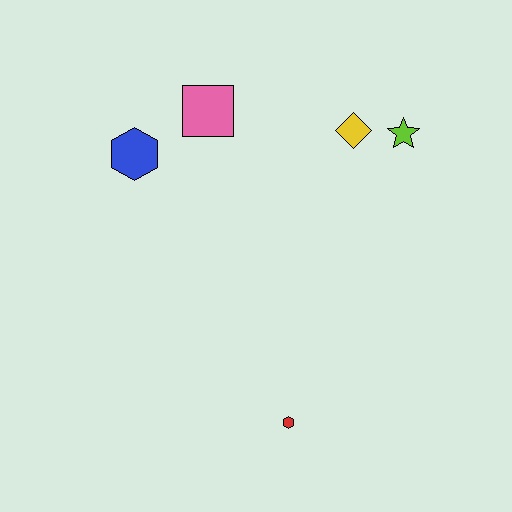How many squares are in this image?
There is 1 square.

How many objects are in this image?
There are 5 objects.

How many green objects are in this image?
There are no green objects.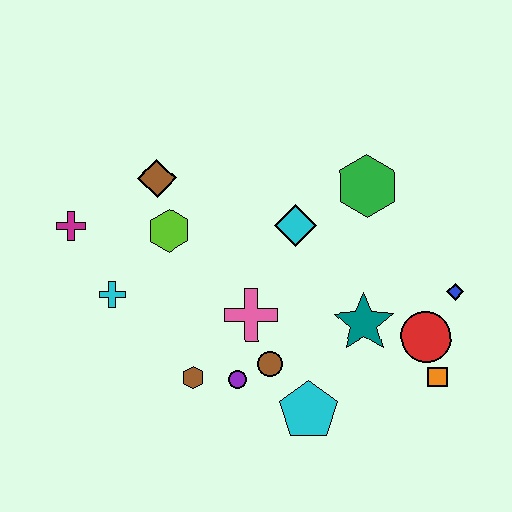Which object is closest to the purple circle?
The brown circle is closest to the purple circle.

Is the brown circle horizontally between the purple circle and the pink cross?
No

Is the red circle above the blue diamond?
No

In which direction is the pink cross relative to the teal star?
The pink cross is to the left of the teal star.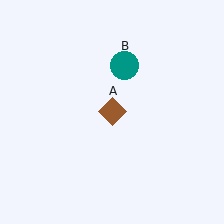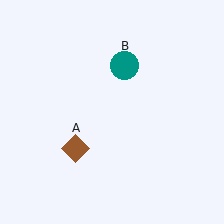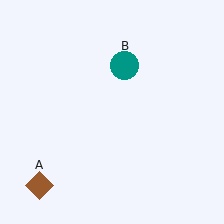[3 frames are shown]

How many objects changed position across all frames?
1 object changed position: brown diamond (object A).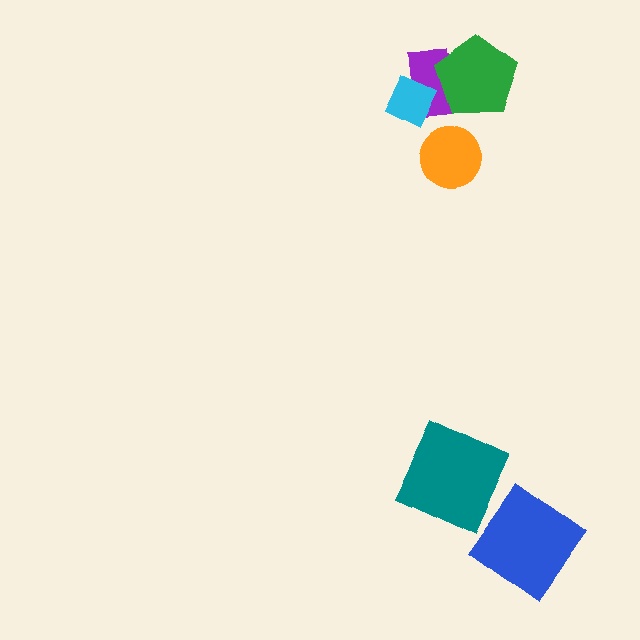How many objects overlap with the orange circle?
0 objects overlap with the orange circle.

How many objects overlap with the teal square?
0 objects overlap with the teal square.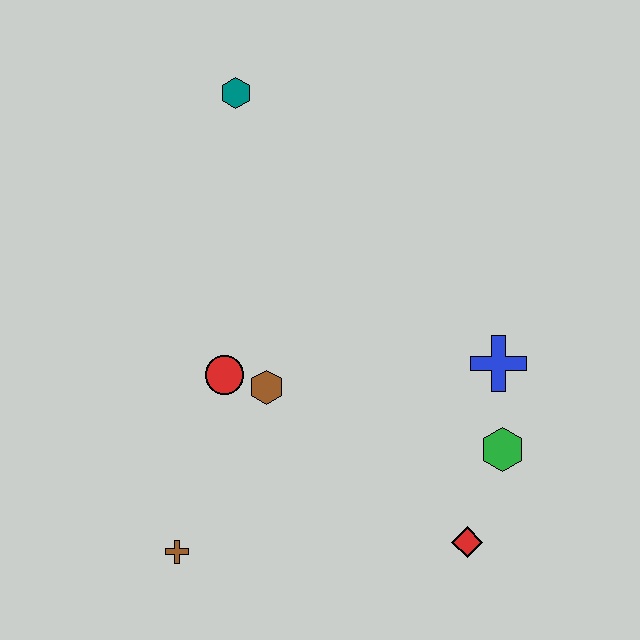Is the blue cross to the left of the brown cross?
No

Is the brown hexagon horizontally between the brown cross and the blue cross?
Yes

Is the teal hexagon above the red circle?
Yes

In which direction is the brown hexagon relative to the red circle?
The brown hexagon is to the right of the red circle.